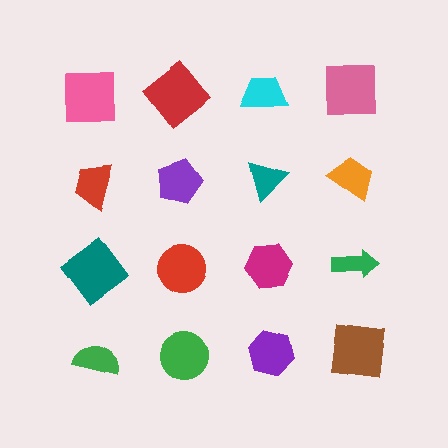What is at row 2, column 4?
An orange trapezoid.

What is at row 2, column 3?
A teal triangle.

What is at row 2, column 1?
A red trapezoid.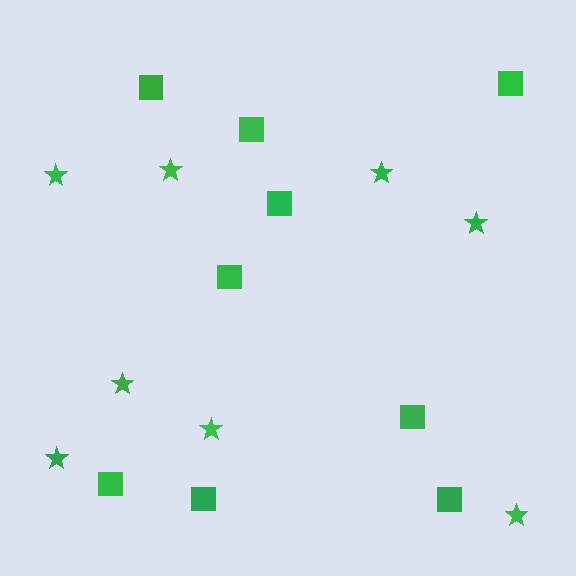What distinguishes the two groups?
There are 2 groups: one group of squares (9) and one group of stars (8).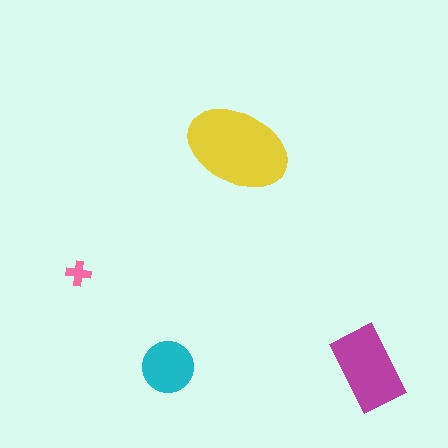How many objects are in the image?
There are 4 objects in the image.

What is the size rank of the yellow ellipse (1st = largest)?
1st.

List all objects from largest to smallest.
The yellow ellipse, the magenta rectangle, the cyan circle, the pink cross.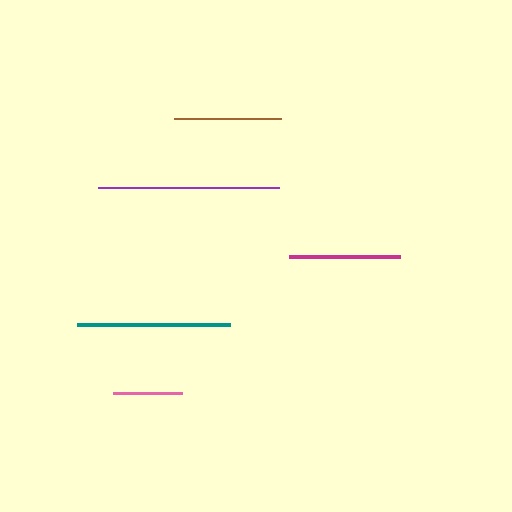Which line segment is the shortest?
The pink line is the shortest at approximately 69 pixels.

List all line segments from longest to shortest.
From longest to shortest: purple, teal, magenta, brown, pink.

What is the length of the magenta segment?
The magenta segment is approximately 111 pixels long.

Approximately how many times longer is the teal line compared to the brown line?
The teal line is approximately 1.4 times the length of the brown line.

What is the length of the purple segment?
The purple segment is approximately 181 pixels long.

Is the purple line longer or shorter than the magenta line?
The purple line is longer than the magenta line.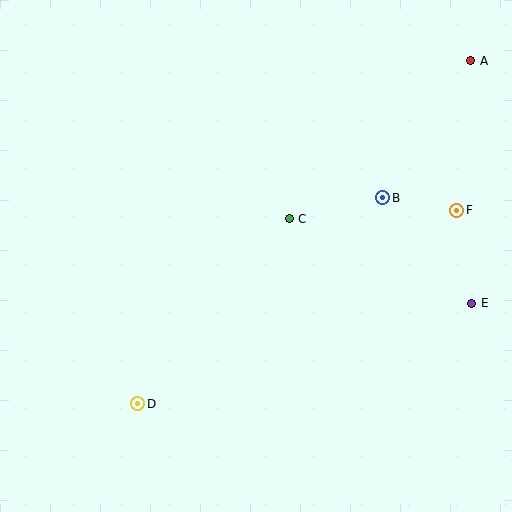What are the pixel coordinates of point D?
Point D is at (138, 404).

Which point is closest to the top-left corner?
Point C is closest to the top-left corner.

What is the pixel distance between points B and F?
The distance between B and F is 75 pixels.